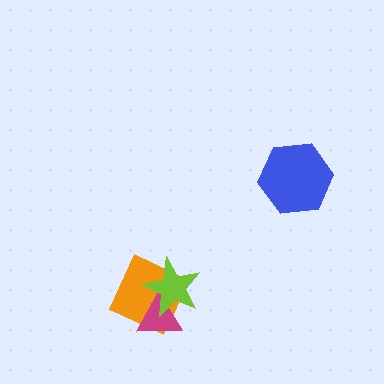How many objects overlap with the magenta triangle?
2 objects overlap with the magenta triangle.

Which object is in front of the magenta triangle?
The lime star is in front of the magenta triangle.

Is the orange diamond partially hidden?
Yes, it is partially covered by another shape.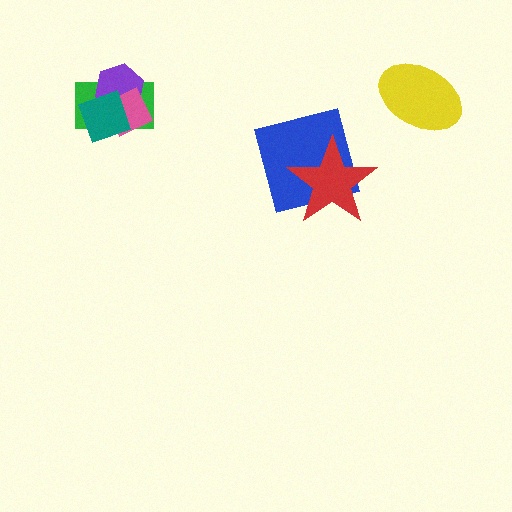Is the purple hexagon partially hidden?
Yes, it is partially covered by another shape.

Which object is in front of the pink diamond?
The teal diamond is in front of the pink diamond.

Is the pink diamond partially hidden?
Yes, it is partially covered by another shape.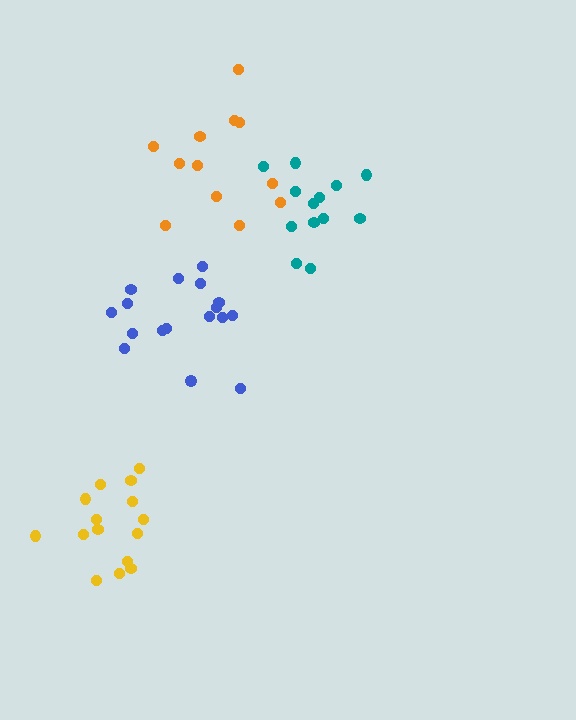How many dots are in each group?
Group 1: 12 dots, Group 2: 17 dots, Group 3: 13 dots, Group 4: 15 dots (57 total).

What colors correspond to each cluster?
The clusters are colored: orange, blue, teal, yellow.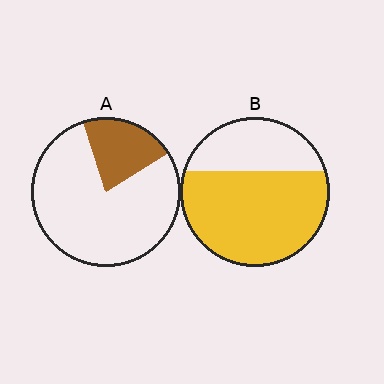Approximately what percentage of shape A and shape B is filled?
A is approximately 20% and B is approximately 70%.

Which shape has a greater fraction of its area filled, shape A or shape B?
Shape B.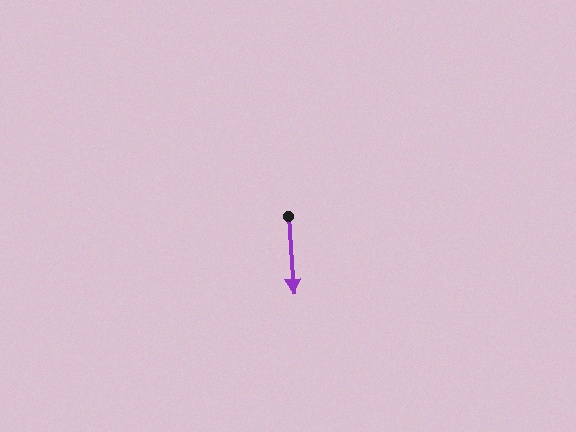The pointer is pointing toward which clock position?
Roughly 6 o'clock.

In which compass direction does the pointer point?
South.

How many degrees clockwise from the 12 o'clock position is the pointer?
Approximately 176 degrees.